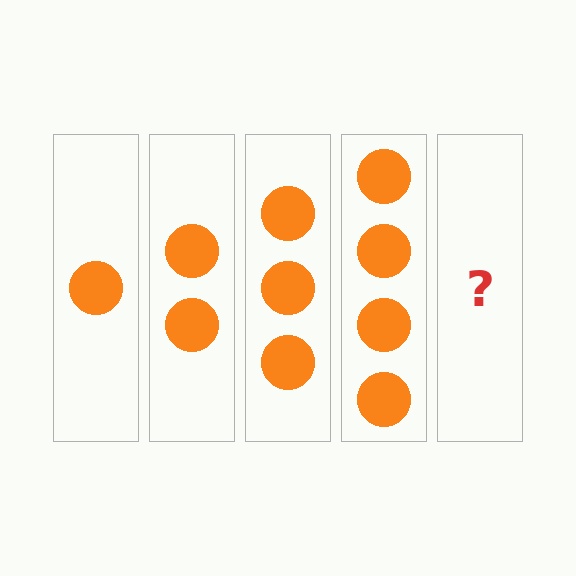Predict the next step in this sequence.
The next step is 5 circles.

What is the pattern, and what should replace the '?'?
The pattern is that each step adds one more circle. The '?' should be 5 circles.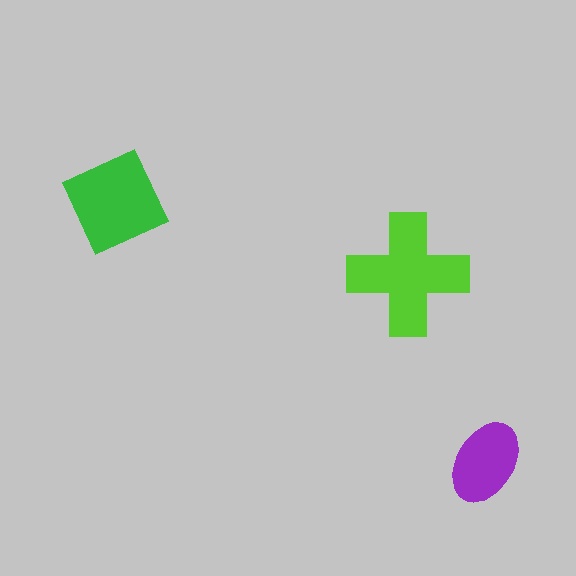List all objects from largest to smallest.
The lime cross, the green diamond, the purple ellipse.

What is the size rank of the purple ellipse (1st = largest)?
3rd.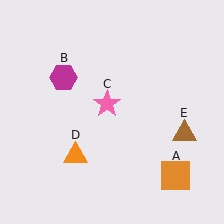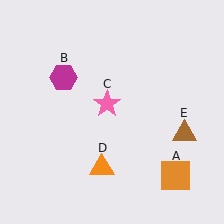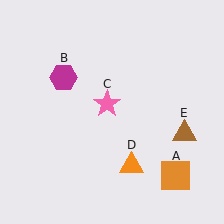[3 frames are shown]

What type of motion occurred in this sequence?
The orange triangle (object D) rotated counterclockwise around the center of the scene.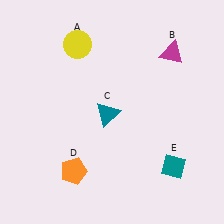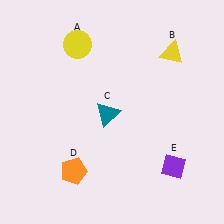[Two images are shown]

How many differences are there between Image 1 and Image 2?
There are 2 differences between the two images.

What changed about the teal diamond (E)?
In Image 1, E is teal. In Image 2, it changed to purple.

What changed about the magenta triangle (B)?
In Image 1, B is magenta. In Image 2, it changed to yellow.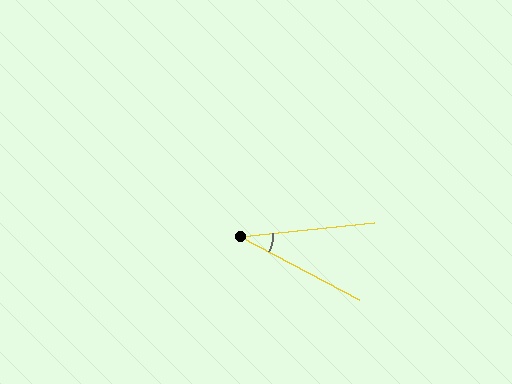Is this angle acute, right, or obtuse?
It is acute.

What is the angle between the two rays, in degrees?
Approximately 34 degrees.